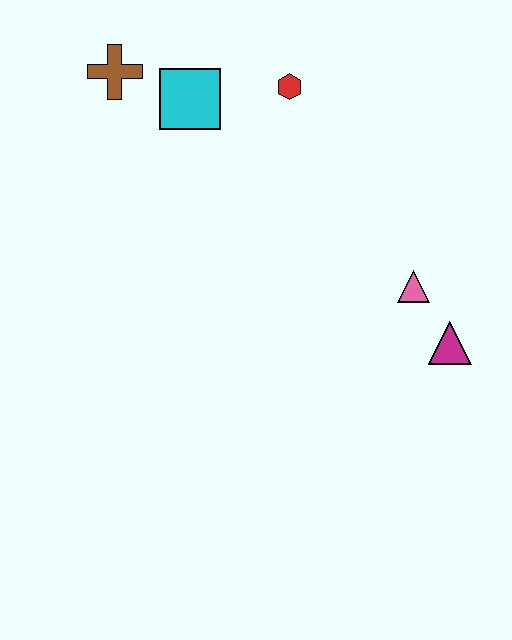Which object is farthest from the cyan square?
The magenta triangle is farthest from the cyan square.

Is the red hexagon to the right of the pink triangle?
No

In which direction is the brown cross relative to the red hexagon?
The brown cross is to the left of the red hexagon.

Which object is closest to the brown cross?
The cyan square is closest to the brown cross.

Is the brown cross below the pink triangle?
No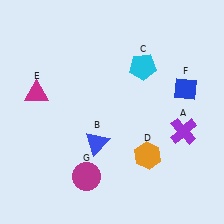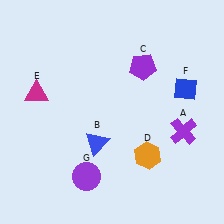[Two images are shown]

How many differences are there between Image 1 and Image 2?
There are 2 differences between the two images.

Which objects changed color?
C changed from cyan to purple. G changed from magenta to purple.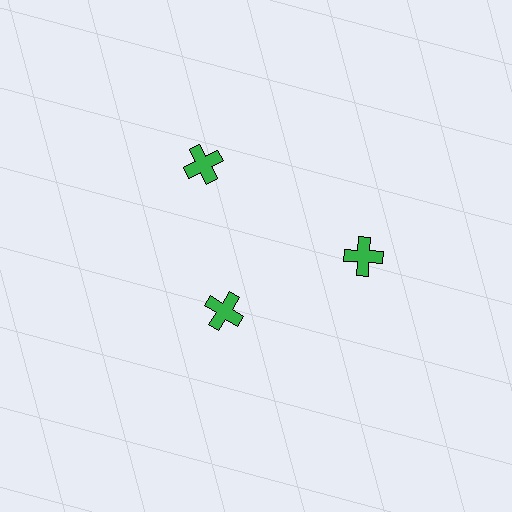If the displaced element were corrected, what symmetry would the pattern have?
It would have 3-fold rotational symmetry — the pattern would map onto itself every 120 degrees.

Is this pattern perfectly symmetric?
No. The 3 green crosses are arranged in a ring, but one element near the 7 o'clock position is pulled inward toward the center, breaking the 3-fold rotational symmetry.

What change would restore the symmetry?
The symmetry would be restored by moving it outward, back onto the ring so that all 3 crosses sit at equal angles and equal distance from the center.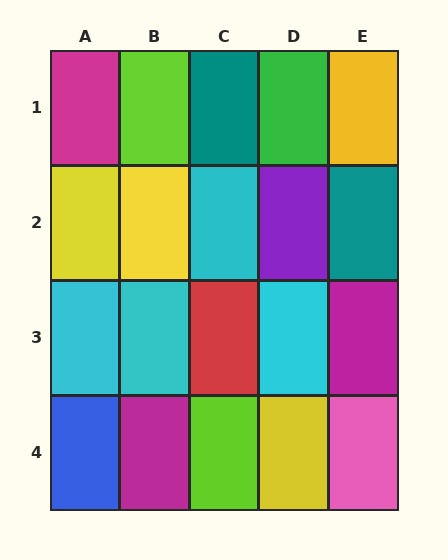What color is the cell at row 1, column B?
Lime.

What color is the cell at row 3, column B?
Cyan.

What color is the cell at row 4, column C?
Lime.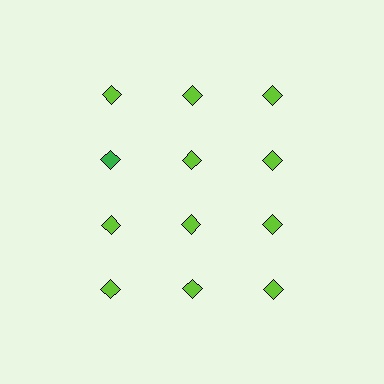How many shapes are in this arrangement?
There are 12 shapes arranged in a grid pattern.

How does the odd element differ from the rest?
It has a different color: green instead of lime.